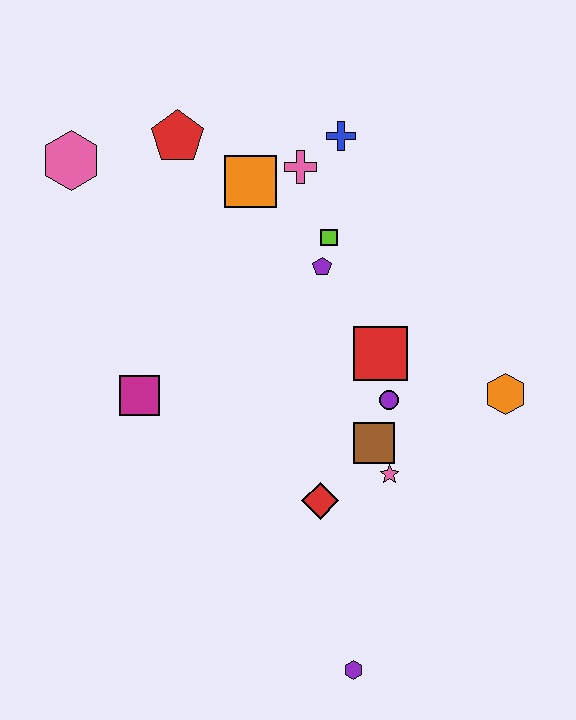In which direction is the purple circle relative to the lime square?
The purple circle is below the lime square.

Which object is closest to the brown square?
The pink star is closest to the brown square.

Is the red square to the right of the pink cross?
Yes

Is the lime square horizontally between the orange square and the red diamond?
No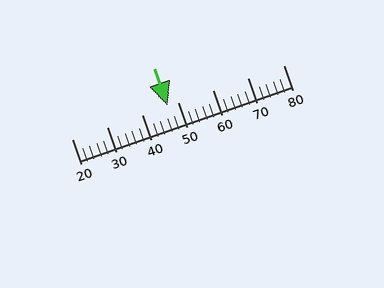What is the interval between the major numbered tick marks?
The major tick marks are spaced 10 units apart.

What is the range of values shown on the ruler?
The ruler shows values from 20 to 80.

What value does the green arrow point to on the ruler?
The green arrow points to approximately 47.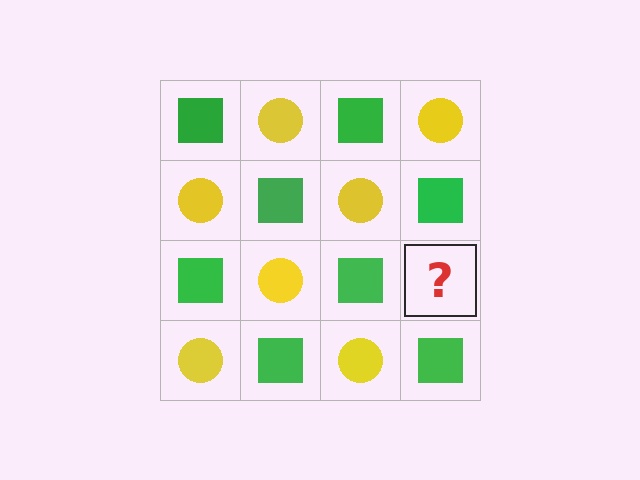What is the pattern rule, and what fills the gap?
The rule is that it alternates green square and yellow circle in a checkerboard pattern. The gap should be filled with a yellow circle.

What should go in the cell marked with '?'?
The missing cell should contain a yellow circle.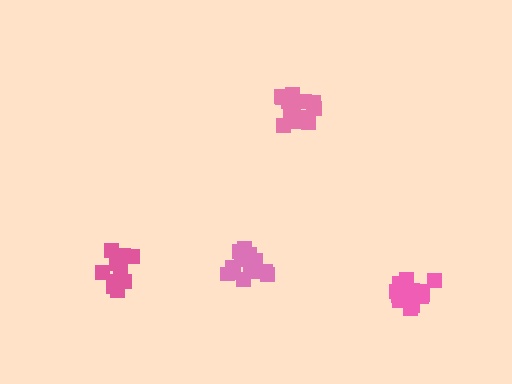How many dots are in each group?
Group 1: 14 dots, Group 2: 13 dots, Group 3: 15 dots, Group 4: 11 dots (53 total).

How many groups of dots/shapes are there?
There are 4 groups.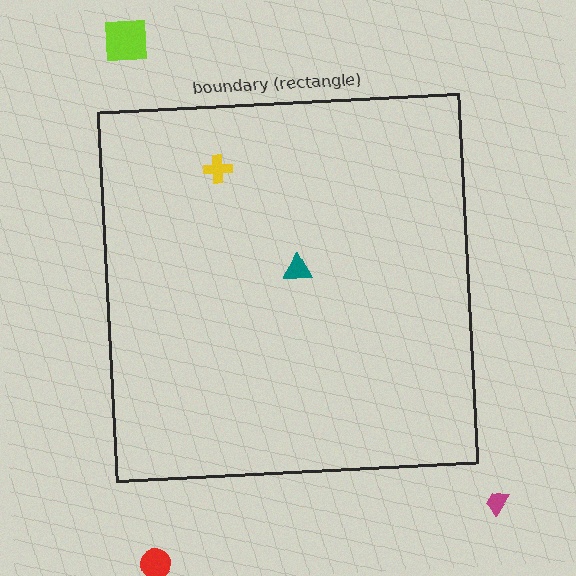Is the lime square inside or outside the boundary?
Outside.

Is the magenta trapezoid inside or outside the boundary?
Outside.